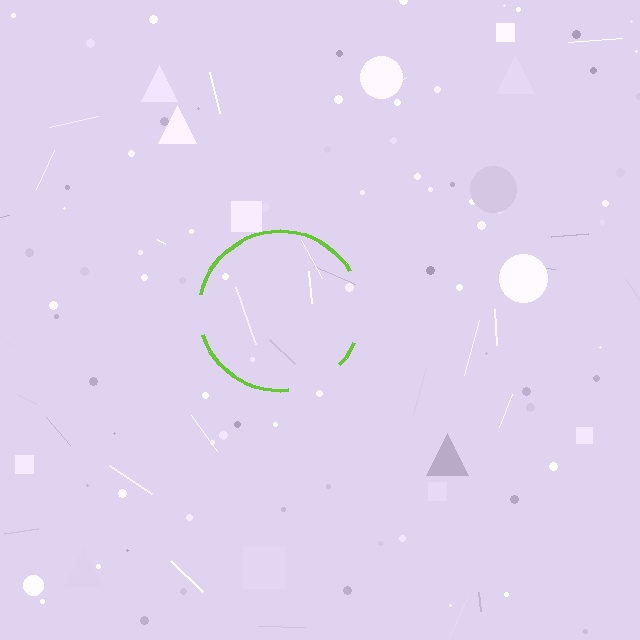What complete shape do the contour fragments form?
The contour fragments form a circle.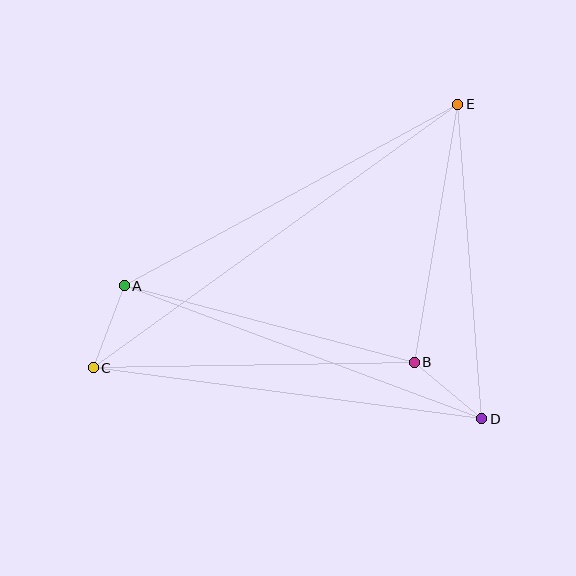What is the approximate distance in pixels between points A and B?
The distance between A and B is approximately 300 pixels.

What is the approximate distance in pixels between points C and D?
The distance between C and D is approximately 392 pixels.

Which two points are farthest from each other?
Points C and E are farthest from each other.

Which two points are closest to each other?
Points B and D are closest to each other.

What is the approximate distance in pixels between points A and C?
The distance between A and C is approximately 88 pixels.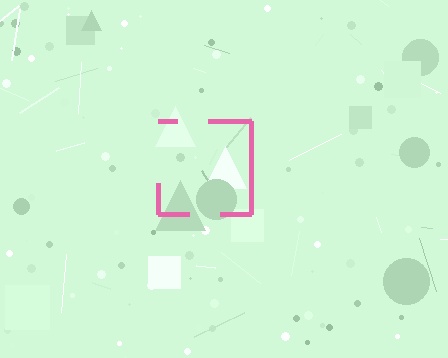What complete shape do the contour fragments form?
The contour fragments form a square.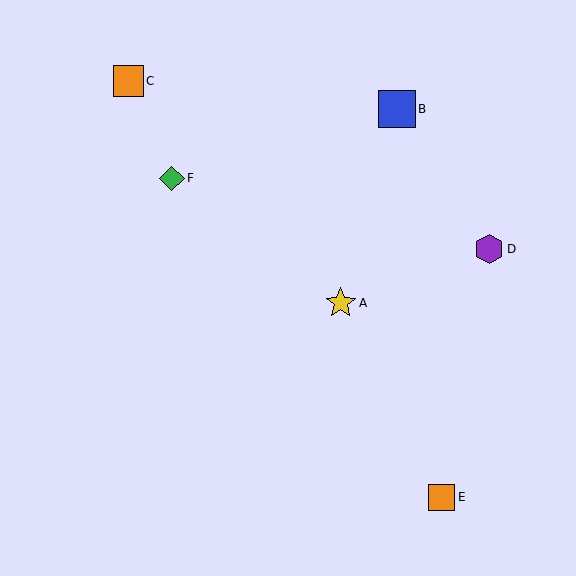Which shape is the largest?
The blue square (labeled B) is the largest.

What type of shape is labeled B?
Shape B is a blue square.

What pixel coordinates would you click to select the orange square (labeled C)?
Click at (128, 81) to select the orange square C.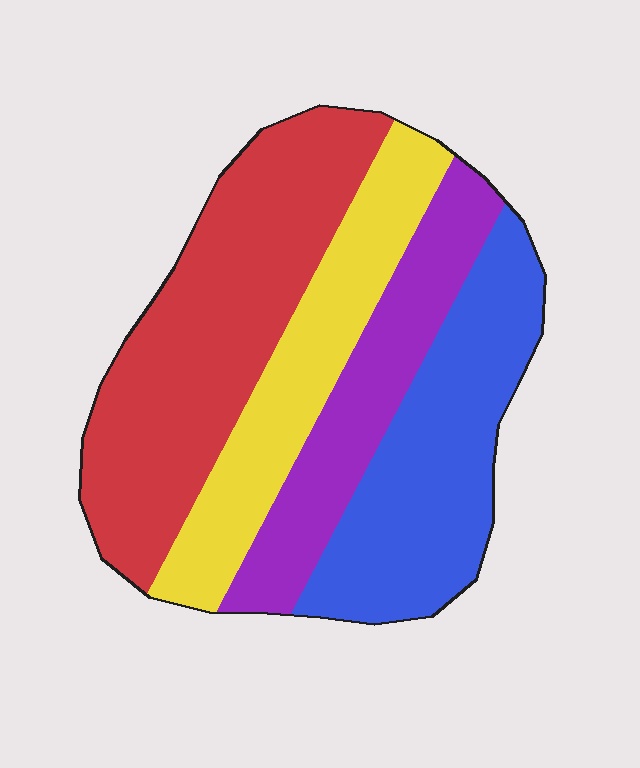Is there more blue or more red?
Red.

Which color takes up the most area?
Red, at roughly 35%.